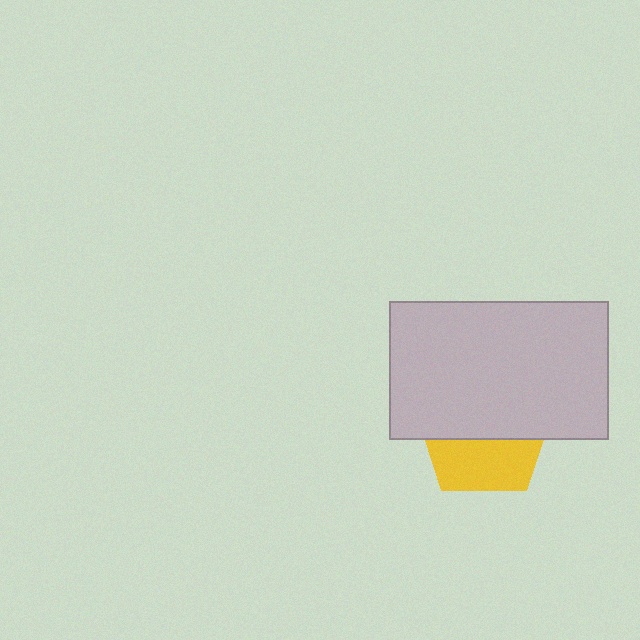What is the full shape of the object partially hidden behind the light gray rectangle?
The partially hidden object is a yellow pentagon.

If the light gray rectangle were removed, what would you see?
You would see the complete yellow pentagon.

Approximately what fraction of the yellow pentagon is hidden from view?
Roughly 58% of the yellow pentagon is hidden behind the light gray rectangle.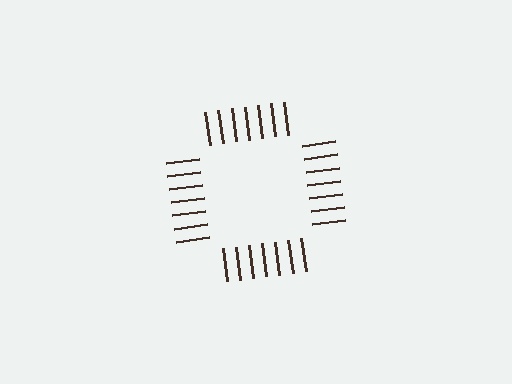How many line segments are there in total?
28 — 7 along each of the 4 edges.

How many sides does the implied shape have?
4 sides — the line-ends trace a square.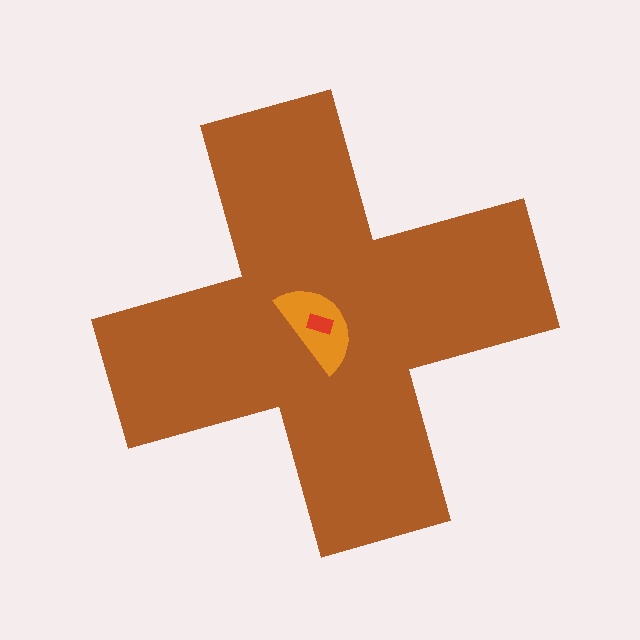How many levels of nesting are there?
3.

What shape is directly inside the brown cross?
The orange semicircle.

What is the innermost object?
The red rectangle.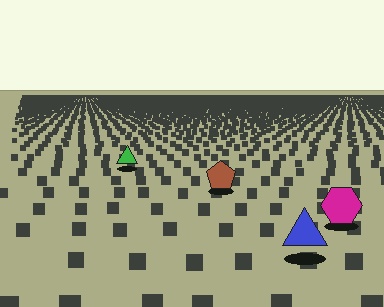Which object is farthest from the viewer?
The green triangle is farthest from the viewer. It appears smaller and the ground texture around it is denser.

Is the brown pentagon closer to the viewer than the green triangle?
Yes. The brown pentagon is closer — you can tell from the texture gradient: the ground texture is coarser near it.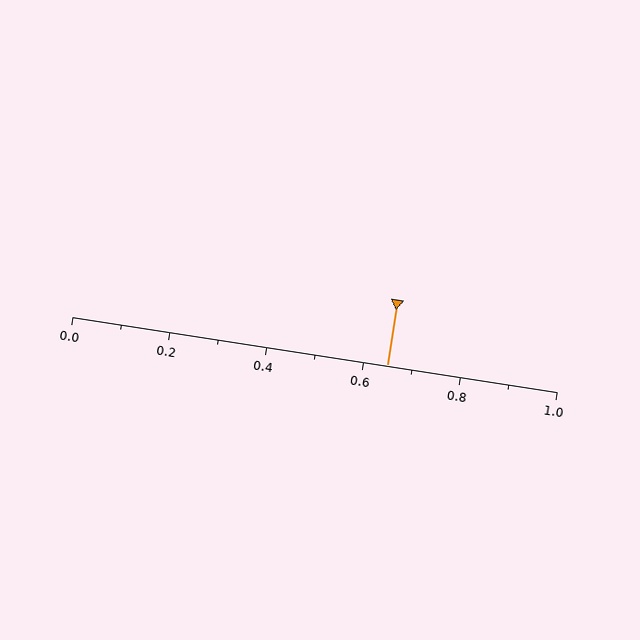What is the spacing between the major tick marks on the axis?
The major ticks are spaced 0.2 apart.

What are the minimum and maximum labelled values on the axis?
The axis runs from 0.0 to 1.0.